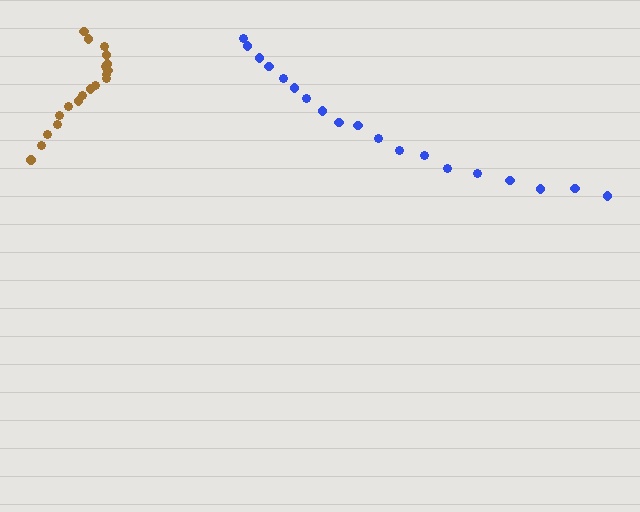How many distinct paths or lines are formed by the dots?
There are 2 distinct paths.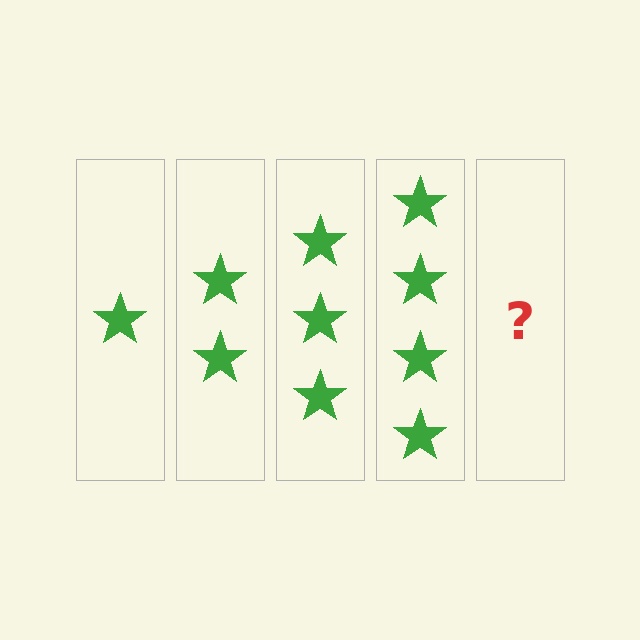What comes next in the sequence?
The next element should be 5 stars.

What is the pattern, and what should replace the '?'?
The pattern is that each step adds one more star. The '?' should be 5 stars.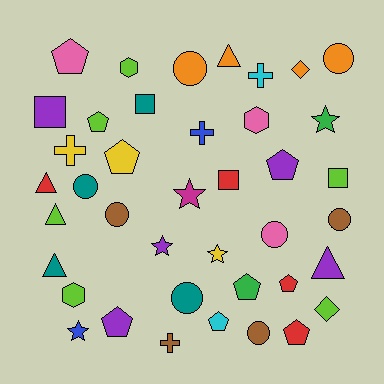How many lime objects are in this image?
There are 6 lime objects.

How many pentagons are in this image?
There are 9 pentagons.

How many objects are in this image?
There are 40 objects.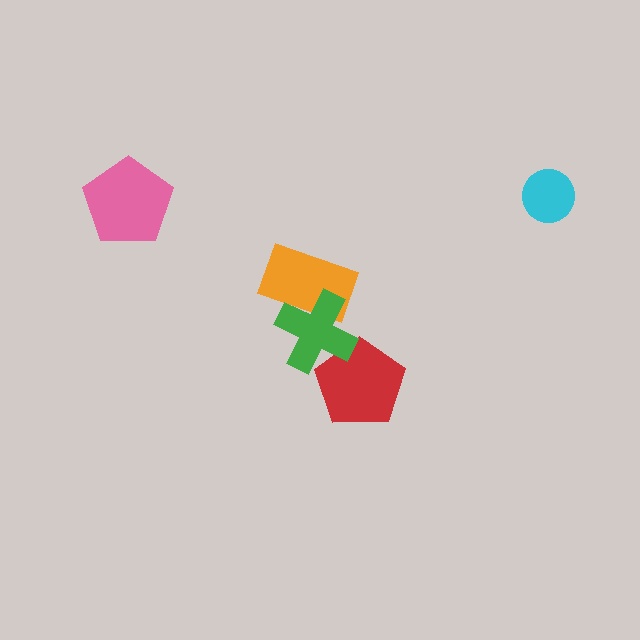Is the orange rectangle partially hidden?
Yes, it is partially covered by another shape.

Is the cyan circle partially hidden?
No, no other shape covers it.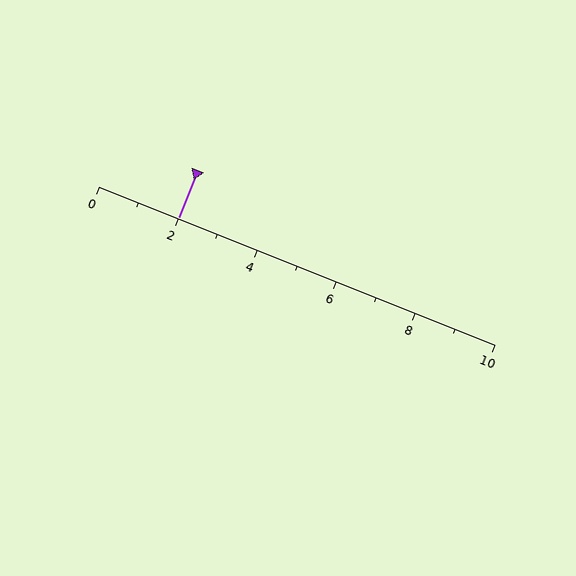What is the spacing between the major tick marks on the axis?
The major ticks are spaced 2 apart.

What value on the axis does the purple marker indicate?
The marker indicates approximately 2.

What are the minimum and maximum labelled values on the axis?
The axis runs from 0 to 10.